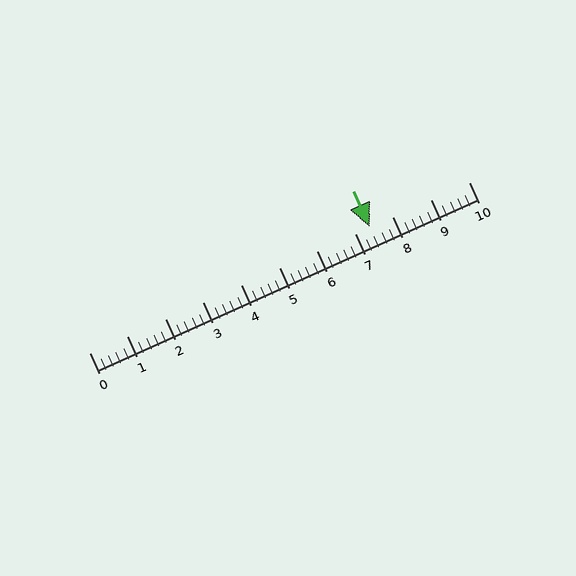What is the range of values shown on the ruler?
The ruler shows values from 0 to 10.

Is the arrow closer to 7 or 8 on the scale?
The arrow is closer to 7.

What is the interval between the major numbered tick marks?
The major tick marks are spaced 1 units apart.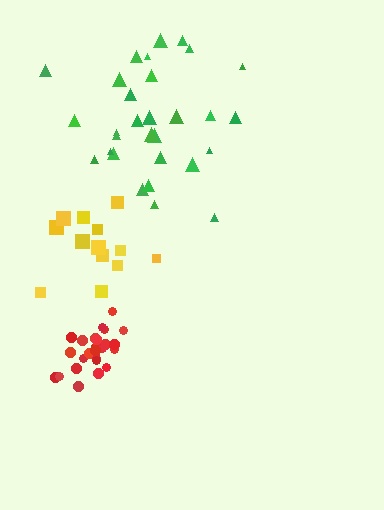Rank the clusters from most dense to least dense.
red, yellow, green.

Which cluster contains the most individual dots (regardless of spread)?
Green (31).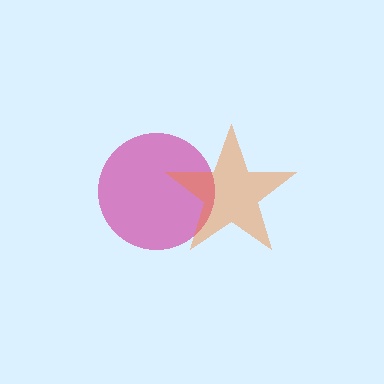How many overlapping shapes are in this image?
There are 2 overlapping shapes in the image.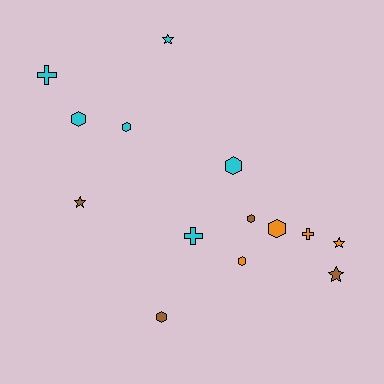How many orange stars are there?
There is 1 orange star.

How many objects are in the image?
There are 14 objects.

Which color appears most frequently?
Cyan, with 6 objects.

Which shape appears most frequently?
Hexagon, with 7 objects.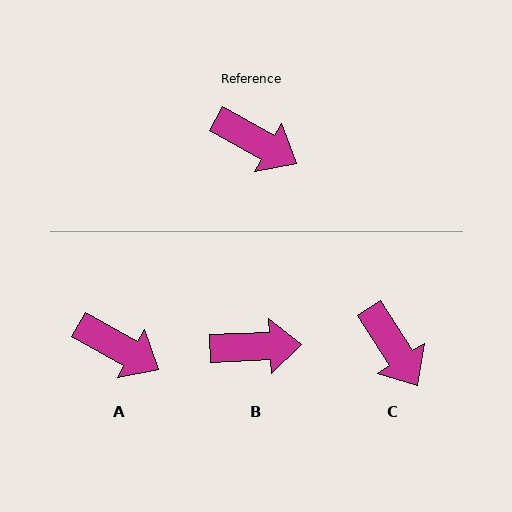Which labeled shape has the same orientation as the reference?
A.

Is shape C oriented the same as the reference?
No, it is off by about 28 degrees.